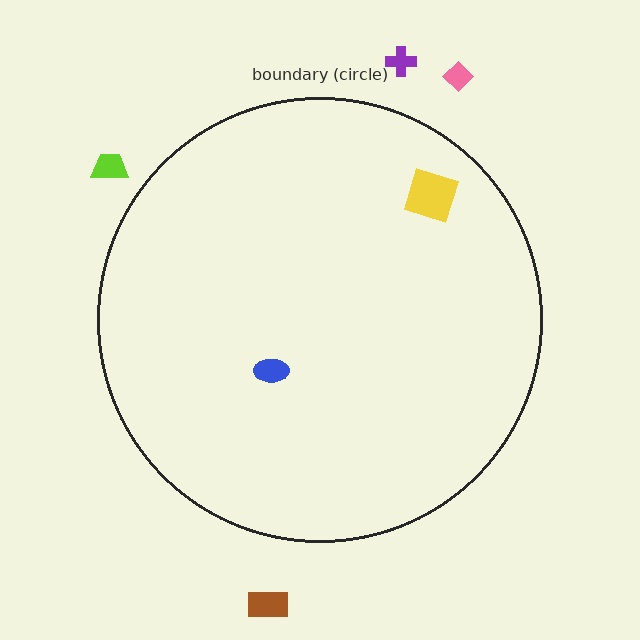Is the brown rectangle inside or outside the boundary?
Outside.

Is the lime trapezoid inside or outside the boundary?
Outside.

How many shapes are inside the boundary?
2 inside, 4 outside.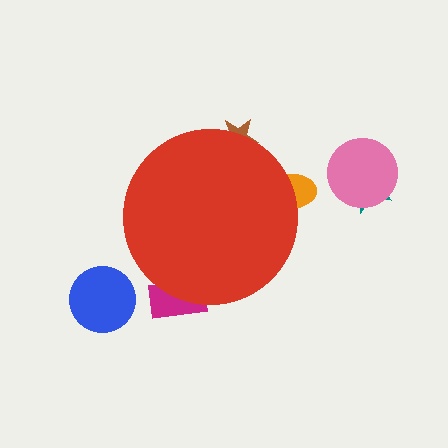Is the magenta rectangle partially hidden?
Yes, the magenta rectangle is partially hidden behind the red circle.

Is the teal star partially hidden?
No, the teal star is fully visible.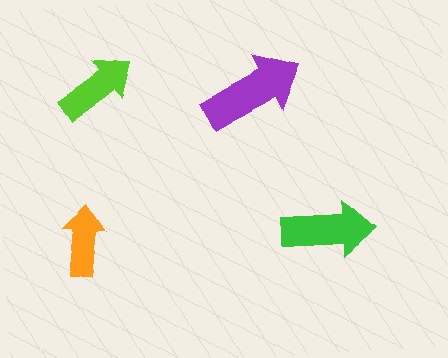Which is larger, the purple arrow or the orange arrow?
The purple one.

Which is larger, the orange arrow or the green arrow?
The green one.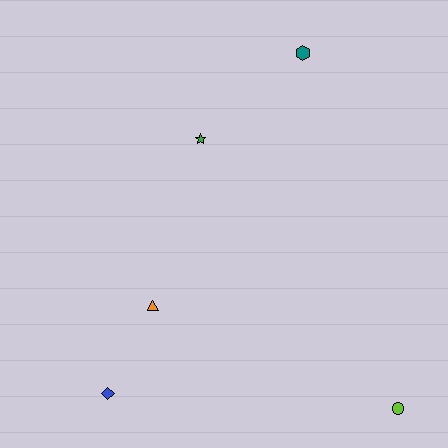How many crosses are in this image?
There are no crosses.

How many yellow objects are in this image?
There are no yellow objects.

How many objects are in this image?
There are 5 objects.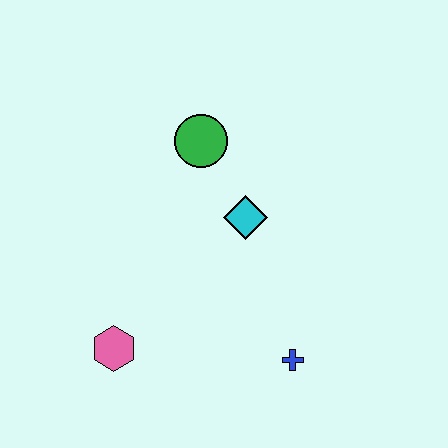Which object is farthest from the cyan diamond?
The pink hexagon is farthest from the cyan diamond.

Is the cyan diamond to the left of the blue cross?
Yes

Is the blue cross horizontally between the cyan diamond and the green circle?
No